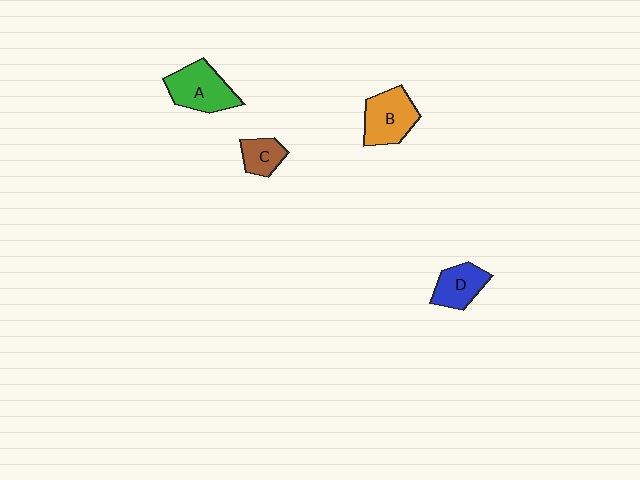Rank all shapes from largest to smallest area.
From largest to smallest: A (green), B (orange), D (blue), C (brown).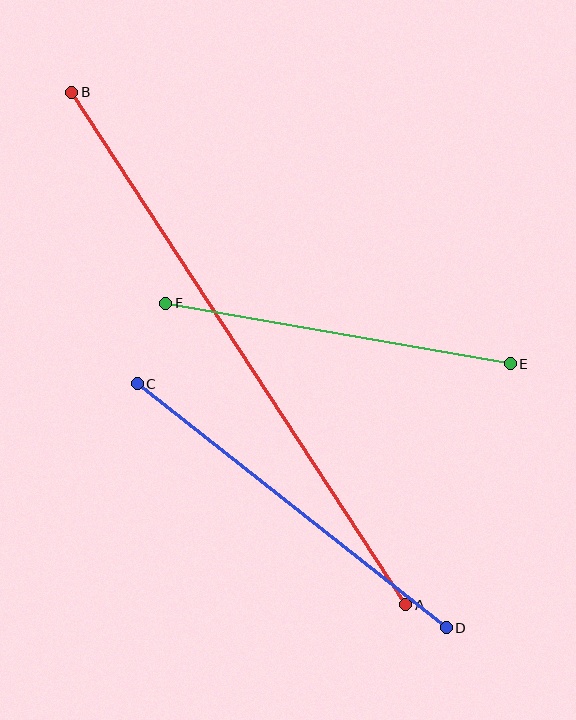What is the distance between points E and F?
The distance is approximately 349 pixels.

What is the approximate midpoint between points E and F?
The midpoint is at approximately (338, 333) pixels.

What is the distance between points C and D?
The distance is approximately 394 pixels.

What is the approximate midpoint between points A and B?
The midpoint is at approximately (239, 348) pixels.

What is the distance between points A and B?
The distance is approximately 612 pixels.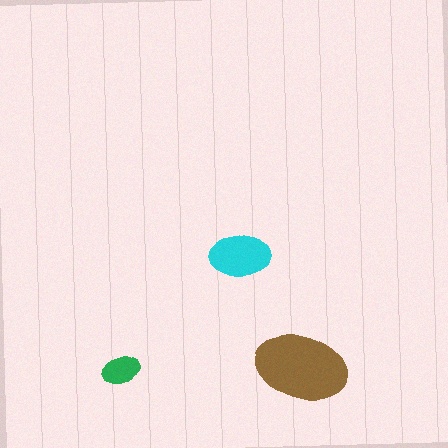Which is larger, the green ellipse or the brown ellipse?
The brown one.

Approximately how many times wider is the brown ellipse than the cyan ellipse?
About 1.5 times wider.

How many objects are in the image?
There are 3 objects in the image.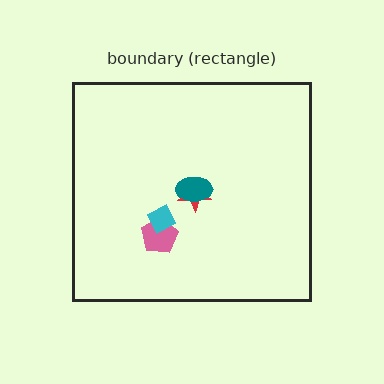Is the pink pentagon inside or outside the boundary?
Inside.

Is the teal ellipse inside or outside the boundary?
Inside.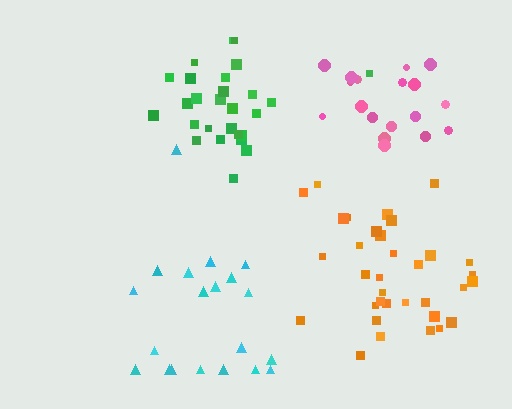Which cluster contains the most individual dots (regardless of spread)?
Orange (34).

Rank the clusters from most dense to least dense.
pink, green, orange, cyan.